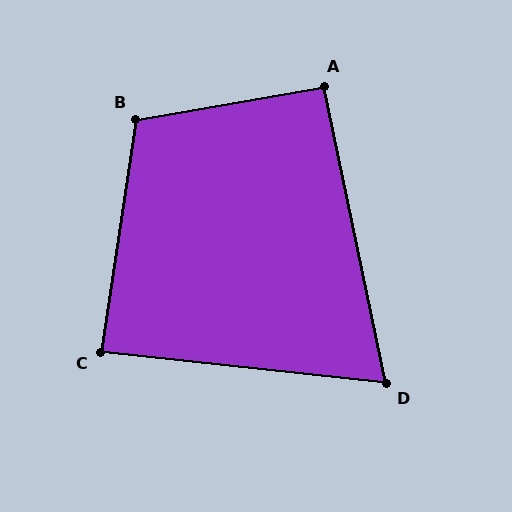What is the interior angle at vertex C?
Approximately 88 degrees (approximately right).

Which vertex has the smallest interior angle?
D, at approximately 72 degrees.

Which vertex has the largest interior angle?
B, at approximately 108 degrees.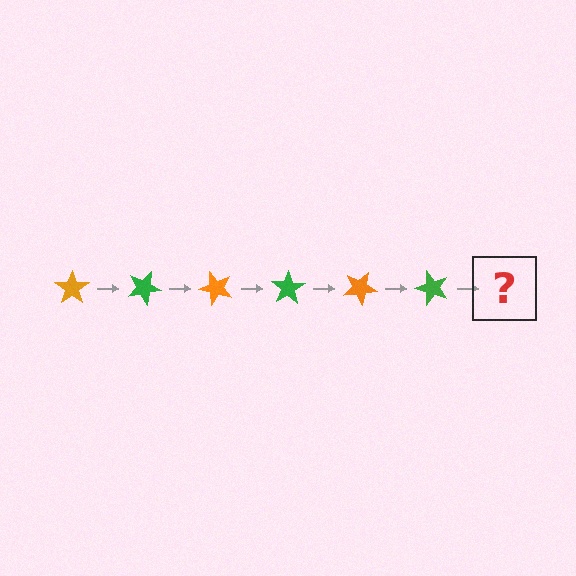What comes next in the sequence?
The next element should be an orange star, rotated 150 degrees from the start.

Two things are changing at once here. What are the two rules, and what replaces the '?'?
The two rules are that it rotates 25 degrees each step and the color cycles through orange and green. The '?' should be an orange star, rotated 150 degrees from the start.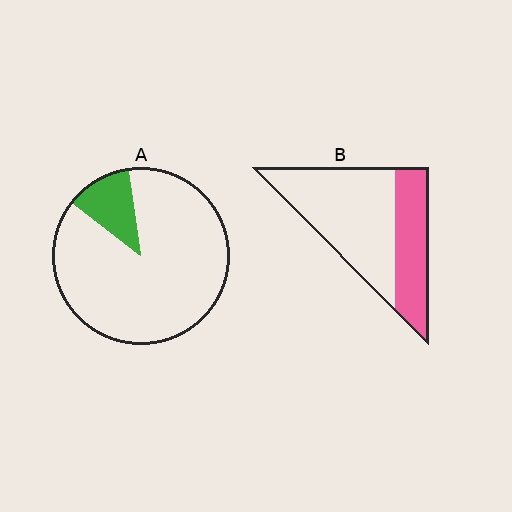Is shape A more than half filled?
No.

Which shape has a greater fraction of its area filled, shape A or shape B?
Shape B.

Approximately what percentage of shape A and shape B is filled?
A is approximately 10% and B is approximately 35%.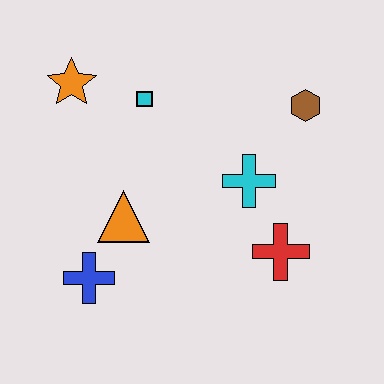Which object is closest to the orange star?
The cyan square is closest to the orange star.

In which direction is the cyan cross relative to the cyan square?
The cyan cross is to the right of the cyan square.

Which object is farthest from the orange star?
The red cross is farthest from the orange star.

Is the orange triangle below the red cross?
No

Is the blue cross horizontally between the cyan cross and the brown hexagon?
No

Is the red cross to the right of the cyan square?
Yes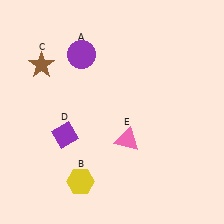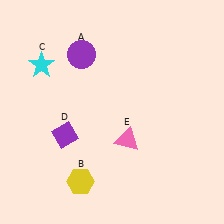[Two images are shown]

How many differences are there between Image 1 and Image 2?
There is 1 difference between the two images.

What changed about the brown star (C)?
In Image 1, C is brown. In Image 2, it changed to cyan.